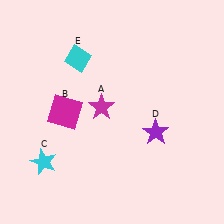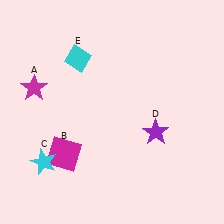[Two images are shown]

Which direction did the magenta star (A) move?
The magenta star (A) moved left.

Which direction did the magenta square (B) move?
The magenta square (B) moved down.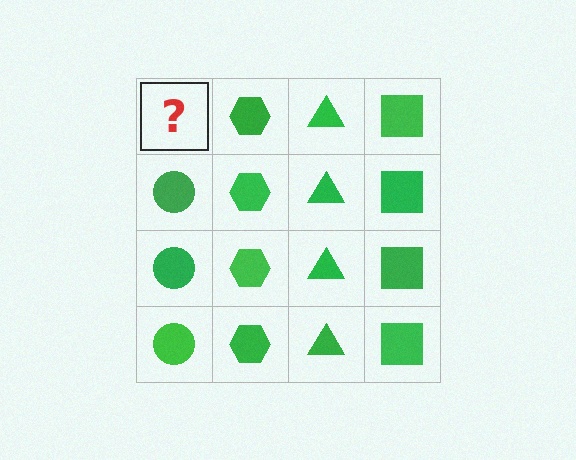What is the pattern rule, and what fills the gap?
The rule is that each column has a consistent shape. The gap should be filled with a green circle.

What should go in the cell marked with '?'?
The missing cell should contain a green circle.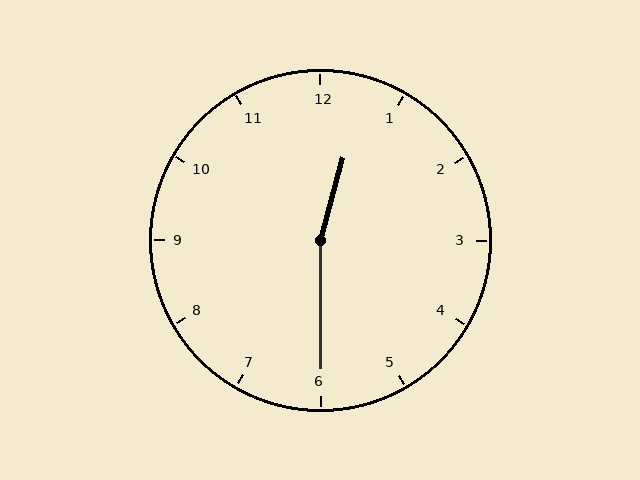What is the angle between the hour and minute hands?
Approximately 165 degrees.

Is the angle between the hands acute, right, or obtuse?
It is obtuse.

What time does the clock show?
12:30.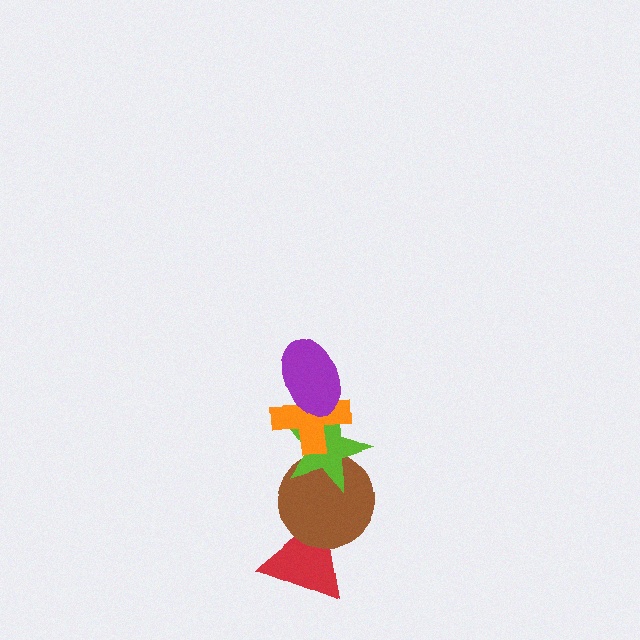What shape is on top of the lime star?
The orange cross is on top of the lime star.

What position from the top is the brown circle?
The brown circle is 4th from the top.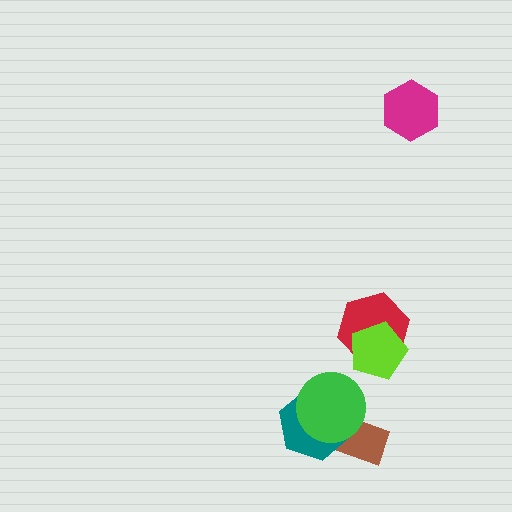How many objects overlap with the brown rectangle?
2 objects overlap with the brown rectangle.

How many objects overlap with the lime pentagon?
1 object overlaps with the lime pentagon.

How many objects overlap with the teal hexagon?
2 objects overlap with the teal hexagon.